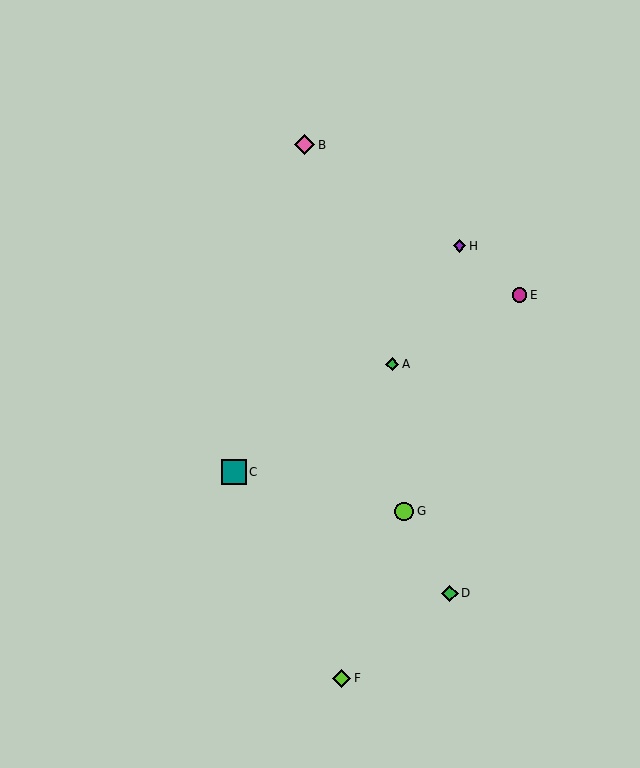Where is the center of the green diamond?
The center of the green diamond is at (450, 593).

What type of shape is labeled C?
Shape C is a teal square.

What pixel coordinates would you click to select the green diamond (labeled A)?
Click at (392, 364) to select the green diamond A.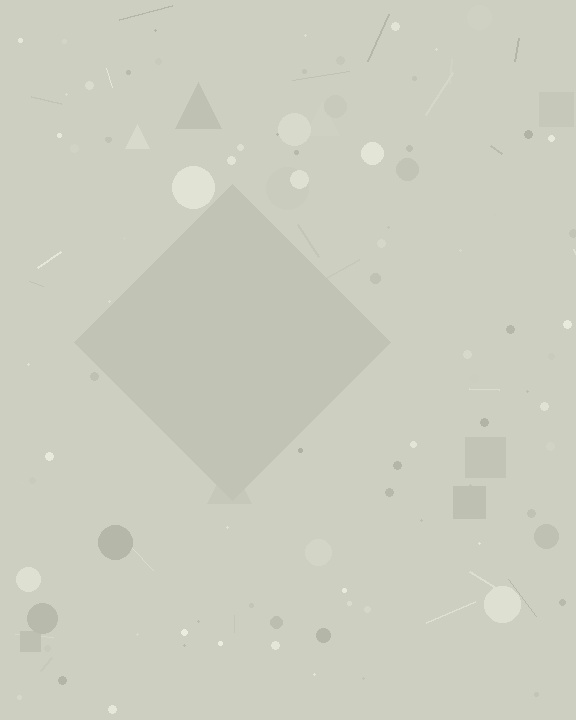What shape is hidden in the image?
A diamond is hidden in the image.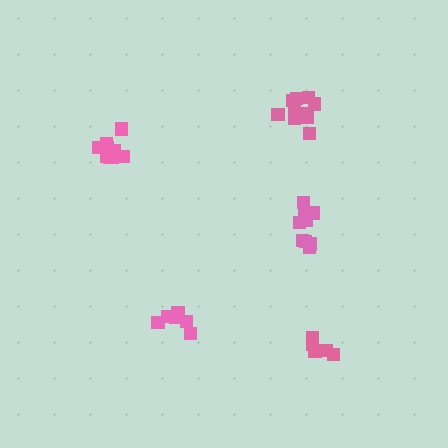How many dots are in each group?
Group 1: 6 dots, Group 2: 9 dots, Group 3: 9 dots, Group 4: 7 dots, Group 5: 12 dots (43 total).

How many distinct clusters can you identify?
There are 5 distinct clusters.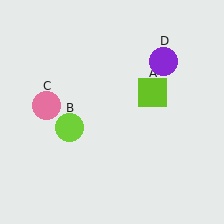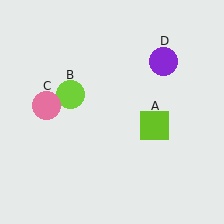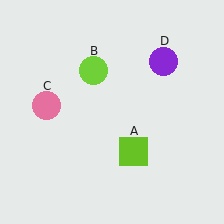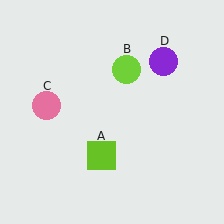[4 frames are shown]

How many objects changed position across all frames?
2 objects changed position: lime square (object A), lime circle (object B).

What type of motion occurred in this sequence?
The lime square (object A), lime circle (object B) rotated clockwise around the center of the scene.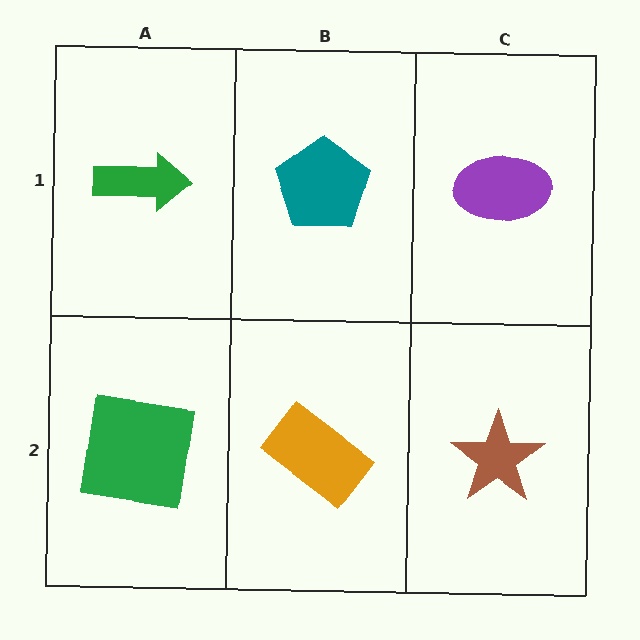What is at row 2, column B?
An orange rectangle.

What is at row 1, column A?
A green arrow.